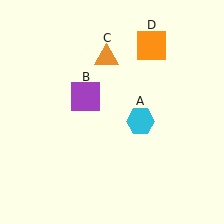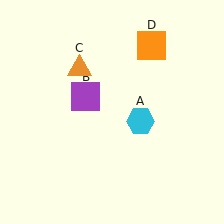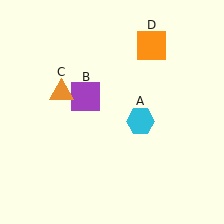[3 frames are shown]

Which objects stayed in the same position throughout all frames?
Cyan hexagon (object A) and purple square (object B) and orange square (object D) remained stationary.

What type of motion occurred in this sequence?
The orange triangle (object C) rotated counterclockwise around the center of the scene.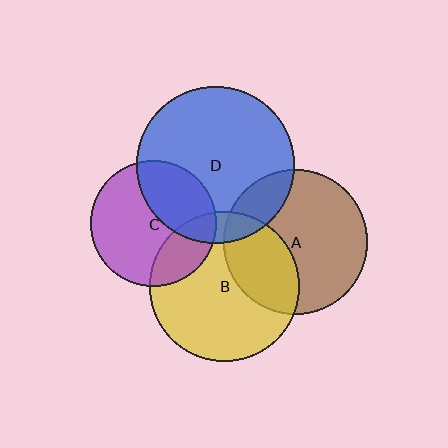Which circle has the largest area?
Circle D (blue).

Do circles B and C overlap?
Yes.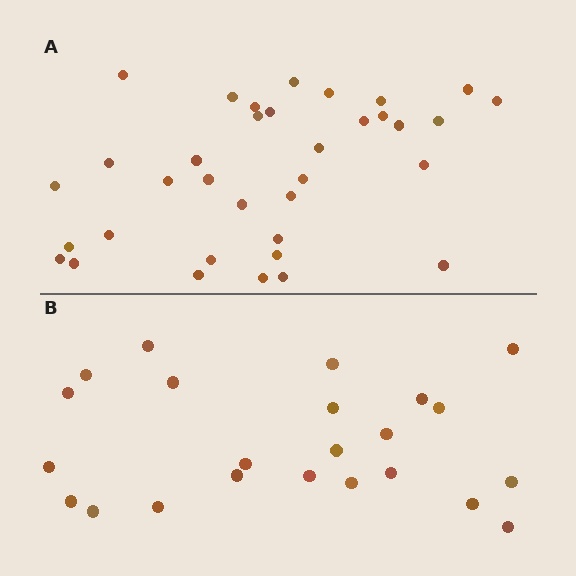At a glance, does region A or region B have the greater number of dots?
Region A (the top region) has more dots.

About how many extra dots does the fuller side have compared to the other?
Region A has roughly 12 or so more dots than region B.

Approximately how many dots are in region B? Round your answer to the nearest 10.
About 20 dots. (The exact count is 23, which rounds to 20.)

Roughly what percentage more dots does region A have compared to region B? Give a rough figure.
About 50% more.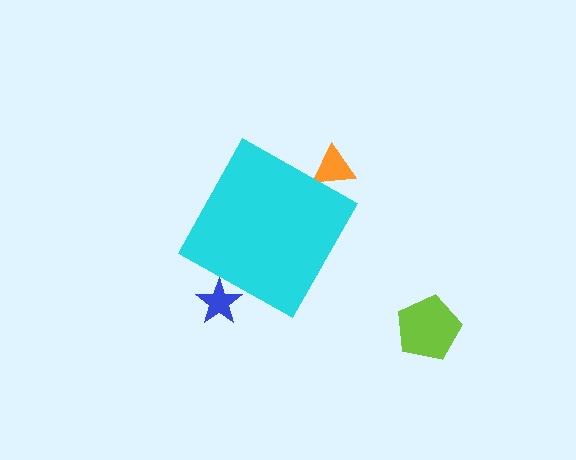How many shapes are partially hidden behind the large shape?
2 shapes are partially hidden.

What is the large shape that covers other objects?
A cyan diamond.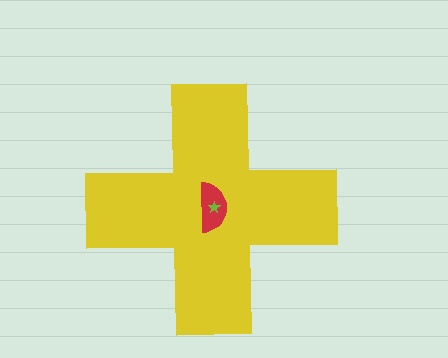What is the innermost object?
The lime star.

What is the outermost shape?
The yellow cross.